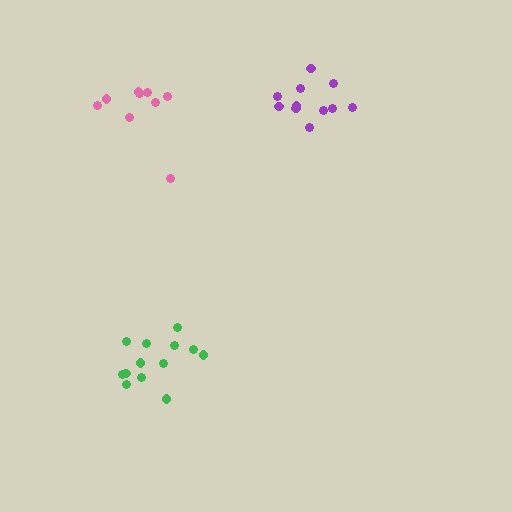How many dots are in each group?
Group 1: 13 dots, Group 2: 11 dots, Group 3: 9 dots (33 total).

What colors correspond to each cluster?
The clusters are colored: green, purple, pink.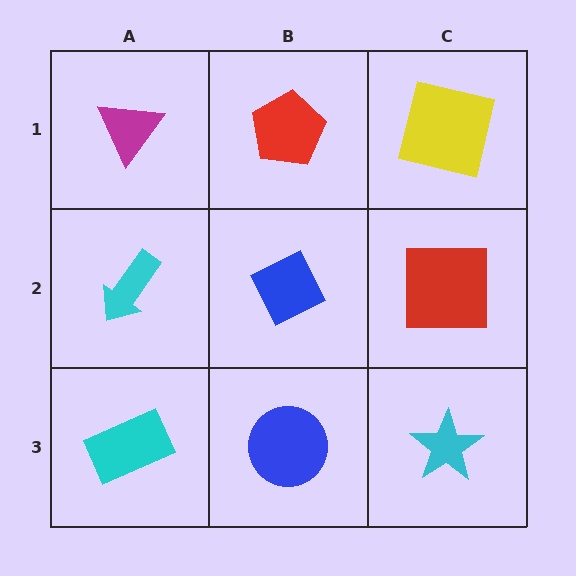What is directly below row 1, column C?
A red square.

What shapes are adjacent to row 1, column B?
A blue diamond (row 2, column B), a magenta triangle (row 1, column A), a yellow square (row 1, column C).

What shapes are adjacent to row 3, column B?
A blue diamond (row 2, column B), a cyan rectangle (row 3, column A), a cyan star (row 3, column C).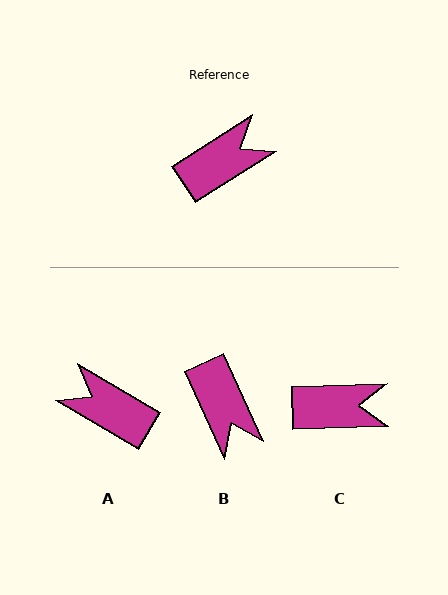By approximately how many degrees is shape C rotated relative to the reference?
Approximately 31 degrees clockwise.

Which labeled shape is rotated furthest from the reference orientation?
A, about 117 degrees away.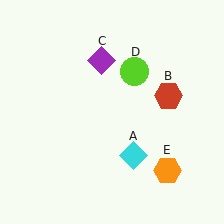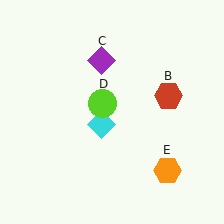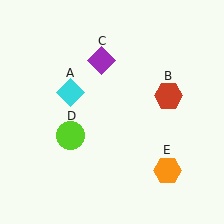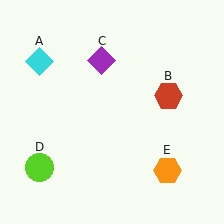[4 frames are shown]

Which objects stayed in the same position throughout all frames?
Red hexagon (object B) and purple diamond (object C) and orange hexagon (object E) remained stationary.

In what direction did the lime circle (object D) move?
The lime circle (object D) moved down and to the left.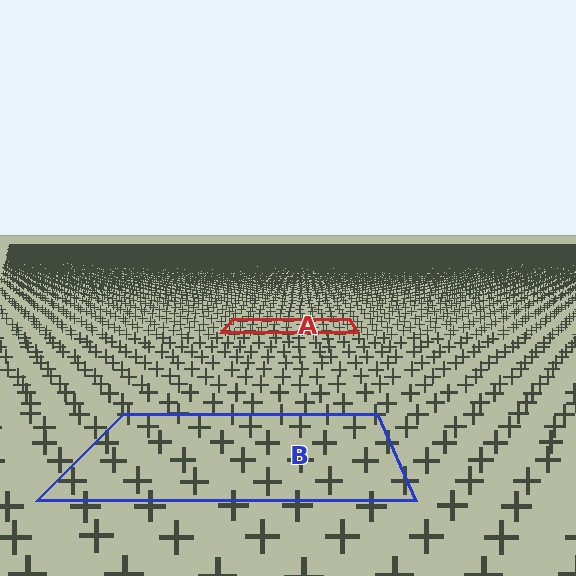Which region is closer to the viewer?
Region B is closer. The texture elements there are larger and more spread out.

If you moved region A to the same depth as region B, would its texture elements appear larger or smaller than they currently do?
They would appear larger. At a closer depth, the same texture elements are projected at a bigger on-screen size.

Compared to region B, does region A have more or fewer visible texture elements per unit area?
Region A has more texture elements per unit area — they are packed more densely because it is farther away.